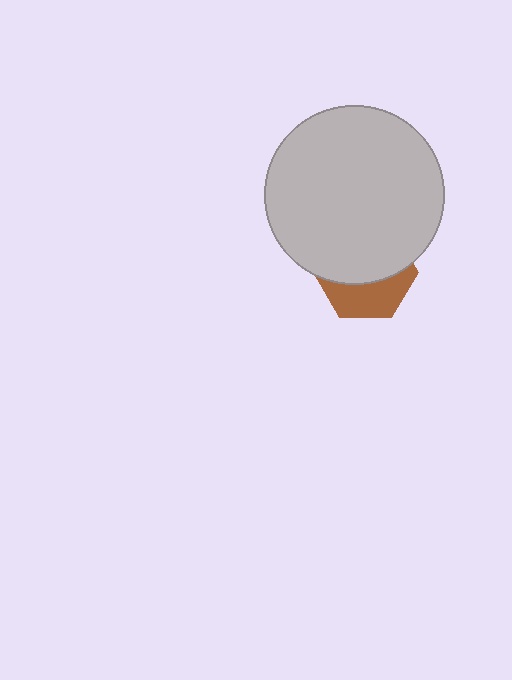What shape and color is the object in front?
The object in front is a light gray circle.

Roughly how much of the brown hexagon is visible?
A small part of it is visible (roughly 40%).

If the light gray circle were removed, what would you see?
You would see the complete brown hexagon.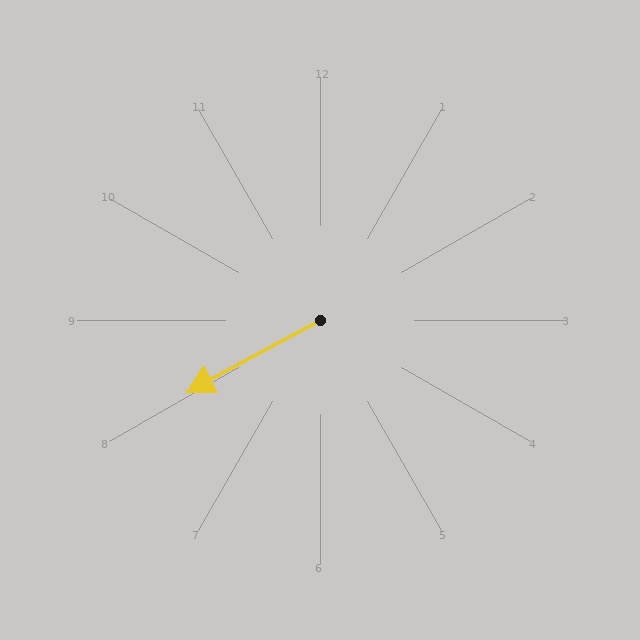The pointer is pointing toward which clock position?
Roughly 8 o'clock.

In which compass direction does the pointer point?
Southwest.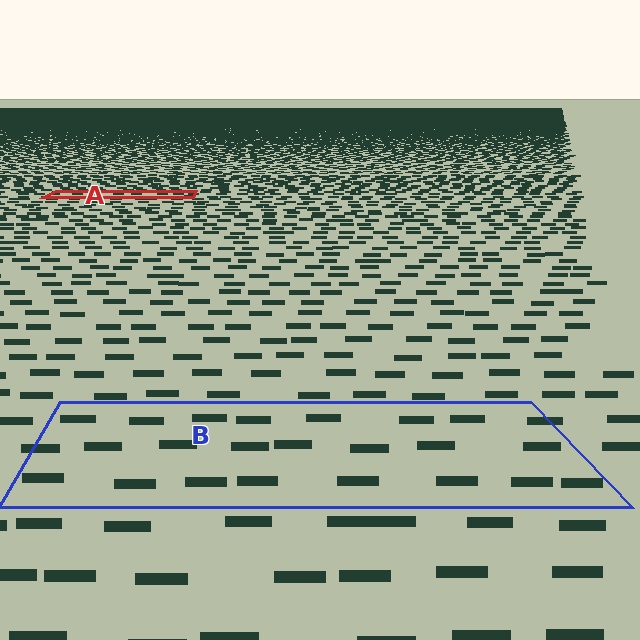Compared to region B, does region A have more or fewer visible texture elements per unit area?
Region A has more texture elements per unit area — they are packed more densely because it is farther away.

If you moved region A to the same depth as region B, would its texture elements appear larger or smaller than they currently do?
They would appear larger. At a closer depth, the same texture elements are projected at a bigger on-screen size.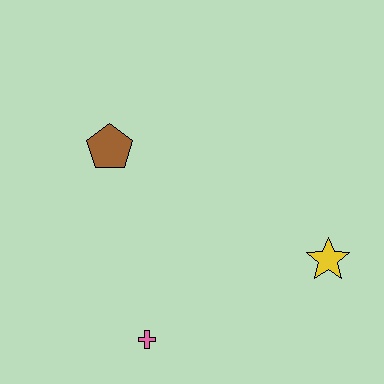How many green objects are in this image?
There are no green objects.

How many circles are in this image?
There are no circles.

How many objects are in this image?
There are 3 objects.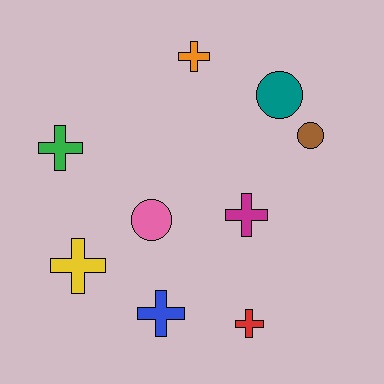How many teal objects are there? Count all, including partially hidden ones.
There is 1 teal object.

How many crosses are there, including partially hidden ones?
There are 6 crosses.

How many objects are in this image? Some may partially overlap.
There are 9 objects.